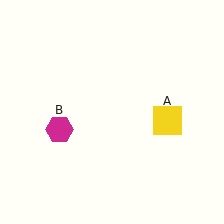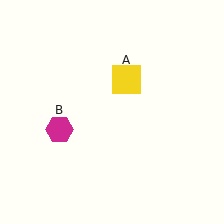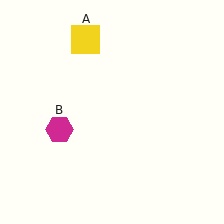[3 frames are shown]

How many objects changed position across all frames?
1 object changed position: yellow square (object A).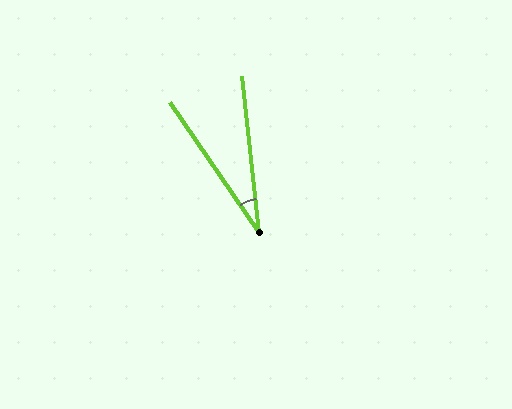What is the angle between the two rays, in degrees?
Approximately 28 degrees.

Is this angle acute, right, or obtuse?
It is acute.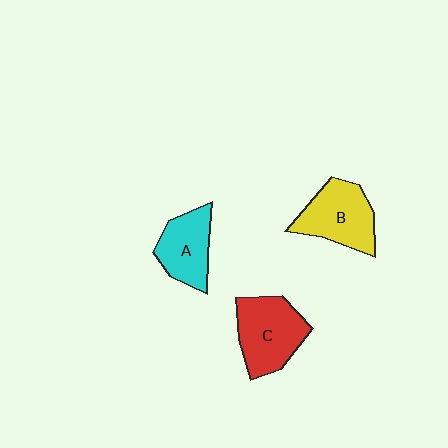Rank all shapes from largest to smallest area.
From largest to smallest: C (red), B (yellow), A (cyan).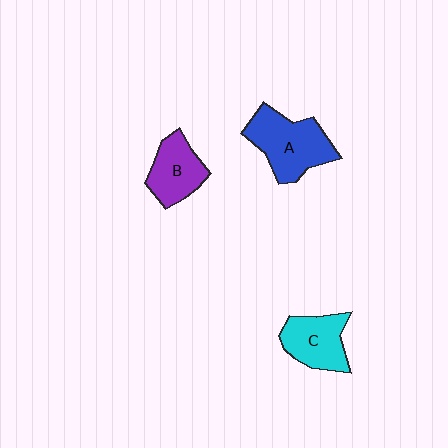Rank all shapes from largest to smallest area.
From largest to smallest: A (blue), C (cyan), B (purple).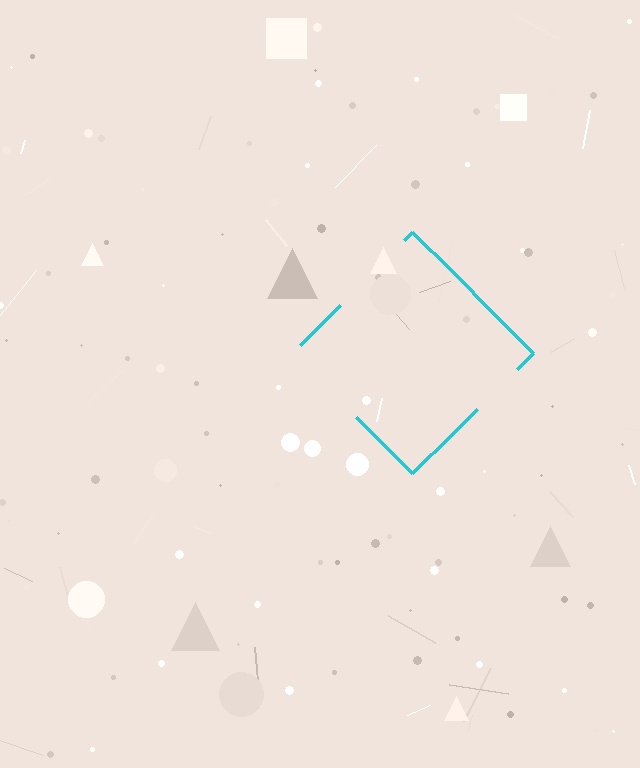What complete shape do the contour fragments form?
The contour fragments form a diamond.